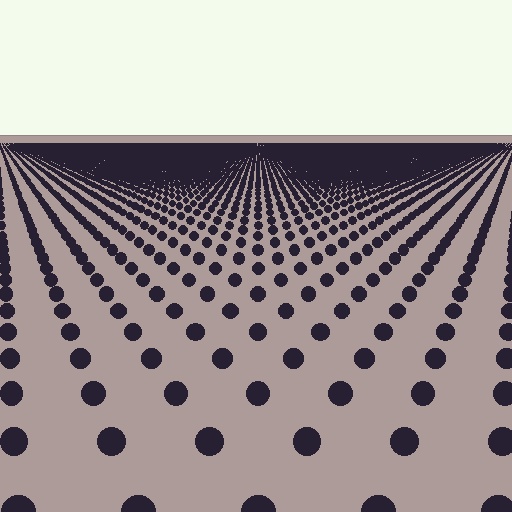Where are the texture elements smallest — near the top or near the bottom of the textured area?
Near the top.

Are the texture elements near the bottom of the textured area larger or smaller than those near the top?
Larger. Near the bottom, elements are closer to the viewer and appear at a bigger on-screen size.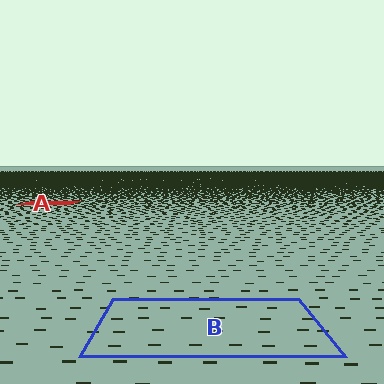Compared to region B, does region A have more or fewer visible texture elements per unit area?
Region A has more texture elements per unit area — they are packed more densely because it is farther away.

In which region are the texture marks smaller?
The texture marks are smaller in region A, because it is farther away.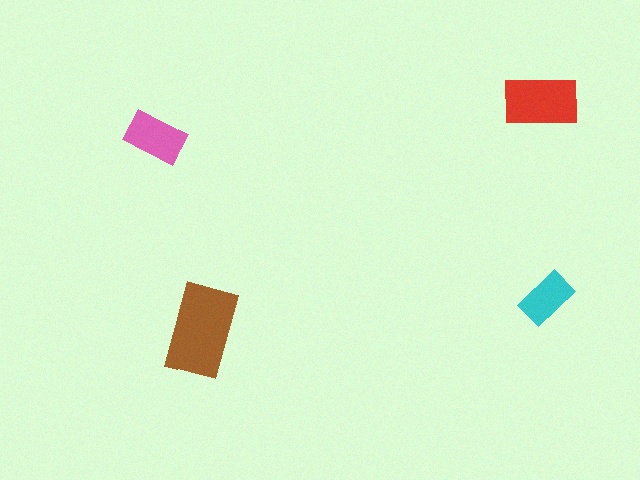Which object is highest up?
The red rectangle is topmost.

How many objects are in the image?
There are 4 objects in the image.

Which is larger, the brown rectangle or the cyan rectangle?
The brown one.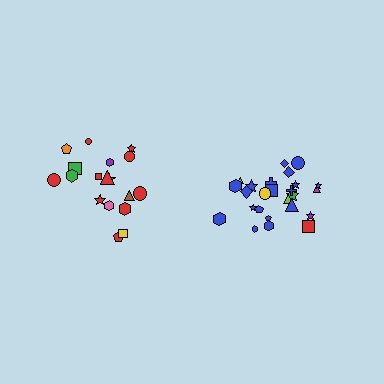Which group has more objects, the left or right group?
The right group.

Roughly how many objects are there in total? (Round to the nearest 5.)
Roughly 45 objects in total.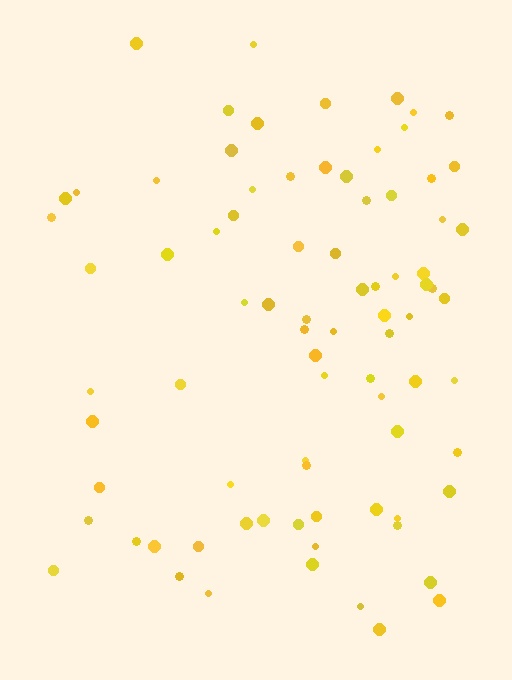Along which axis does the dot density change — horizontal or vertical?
Horizontal.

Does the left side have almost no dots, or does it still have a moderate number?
Still a moderate number, just noticeably fewer than the right.